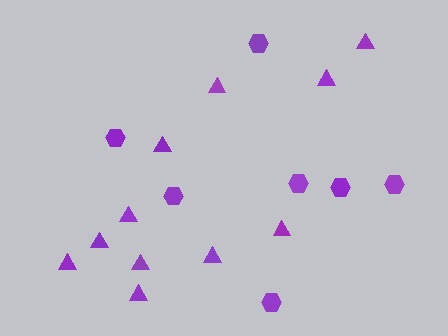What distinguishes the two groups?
There are 2 groups: one group of hexagons (7) and one group of triangles (11).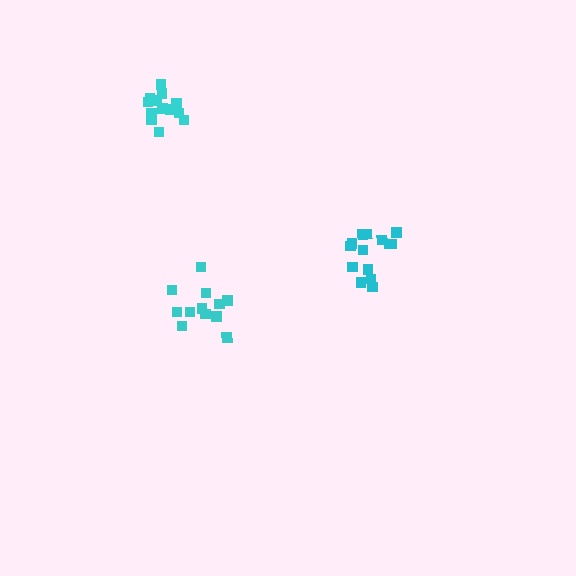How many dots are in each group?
Group 1: 14 dots, Group 2: 14 dots, Group 3: 12 dots (40 total).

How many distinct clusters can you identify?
There are 3 distinct clusters.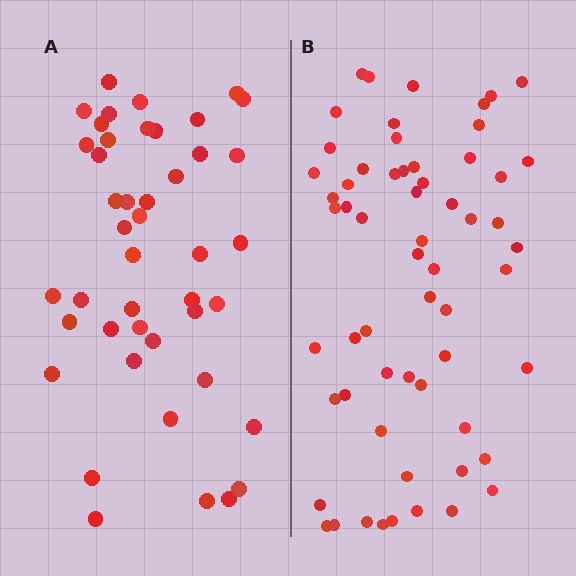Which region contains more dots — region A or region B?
Region B (the right region) has more dots.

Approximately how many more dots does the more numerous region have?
Region B has approximately 15 more dots than region A.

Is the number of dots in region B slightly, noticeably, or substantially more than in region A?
Region B has noticeably more, but not dramatically so. The ratio is roughly 1.4 to 1.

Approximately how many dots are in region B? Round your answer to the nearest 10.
About 60 dots.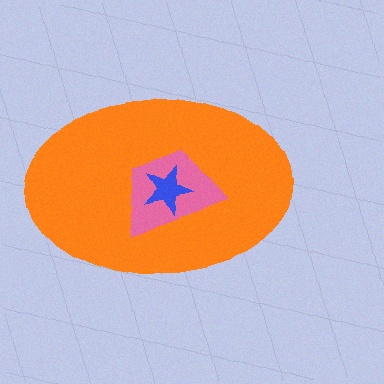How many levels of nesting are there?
3.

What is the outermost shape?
The orange ellipse.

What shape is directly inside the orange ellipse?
The pink trapezoid.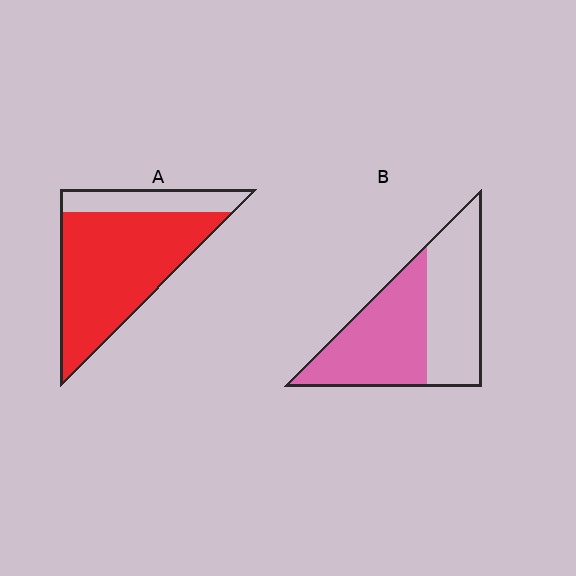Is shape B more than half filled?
Roughly half.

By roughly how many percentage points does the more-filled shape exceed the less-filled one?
By roughly 25 percentage points (A over B).